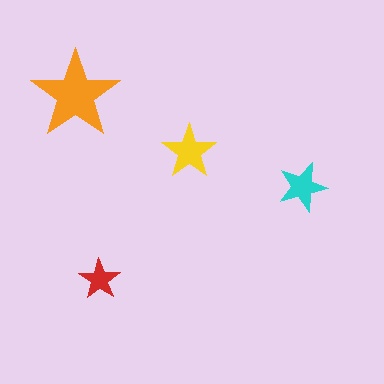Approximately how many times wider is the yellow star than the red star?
About 1.5 times wider.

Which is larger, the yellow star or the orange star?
The orange one.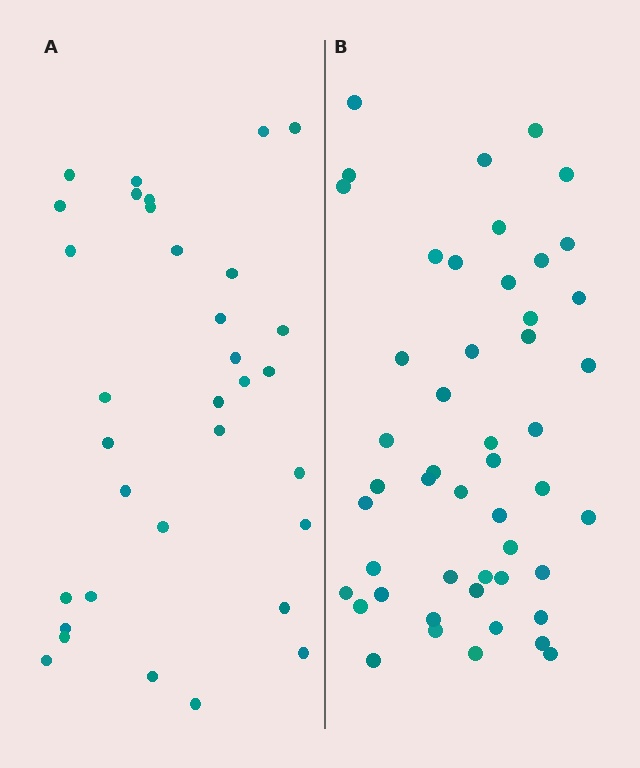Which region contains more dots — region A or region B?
Region B (the right region) has more dots.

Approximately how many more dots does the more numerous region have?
Region B has approximately 15 more dots than region A.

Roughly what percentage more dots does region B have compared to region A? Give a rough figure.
About 50% more.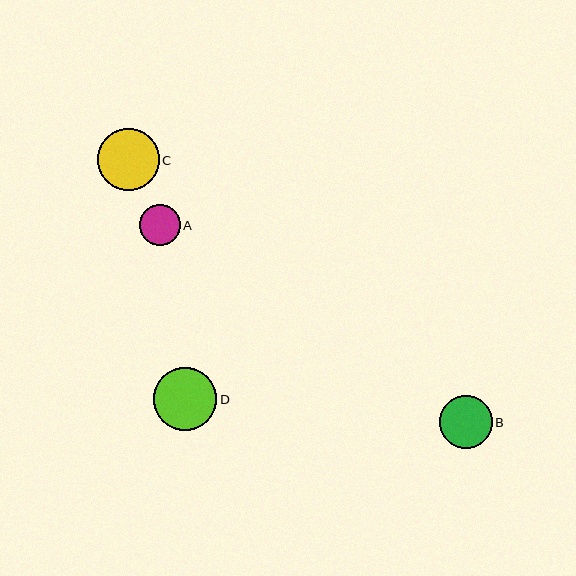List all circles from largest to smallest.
From largest to smallest: D, C, B, A.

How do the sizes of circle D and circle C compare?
Circle D and circle C are approximately the same size.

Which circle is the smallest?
Circle A is the smallest with a size of approximately 40 pixels.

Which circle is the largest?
Circle D is the largest with a size of approximately 63 pixels.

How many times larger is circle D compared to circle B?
Circle D is approximately 1.2 times the size of circle B.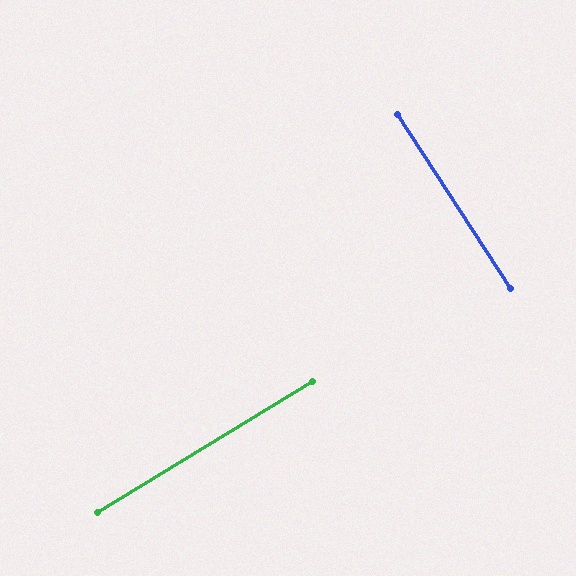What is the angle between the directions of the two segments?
Approximately 88 degrees.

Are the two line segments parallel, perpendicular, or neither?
Perpendicular — they meet at approximately 88°.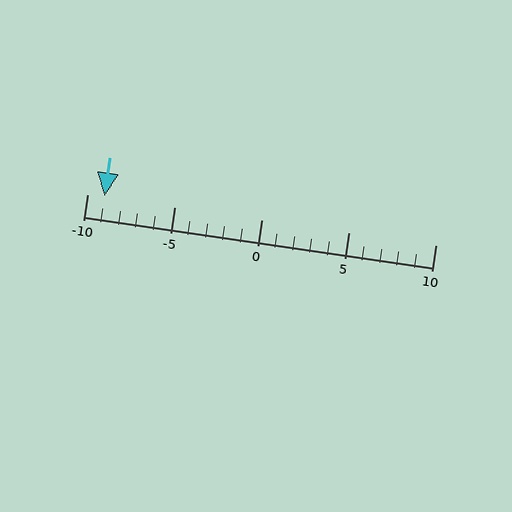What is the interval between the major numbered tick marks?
The major tick marks are spaced 5 units apart.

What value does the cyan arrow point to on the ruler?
The cyan arrow points to approximately -9.